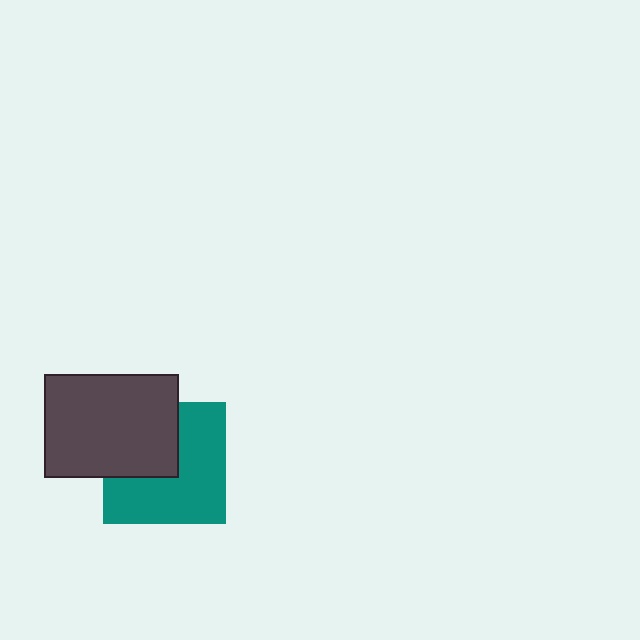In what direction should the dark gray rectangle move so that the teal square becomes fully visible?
The dark gray rectangle should move toward the upper-left. That is the shortest direction to clear the overlap and leave the teal square fully visible.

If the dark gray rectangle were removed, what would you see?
You would see the complete teal square.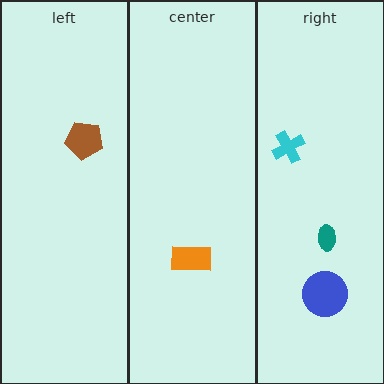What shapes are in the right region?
The cyan cross, the teal ellipse, the blue circle.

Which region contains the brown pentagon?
The left region.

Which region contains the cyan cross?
The right region.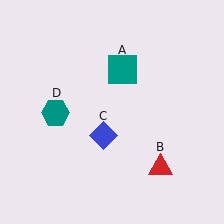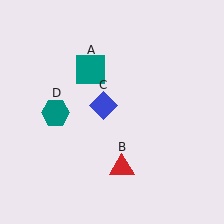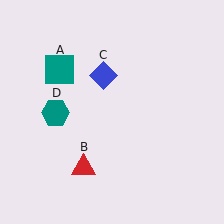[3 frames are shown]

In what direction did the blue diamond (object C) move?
The blue diamond (object C) moved up.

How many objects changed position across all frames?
3 objects changed position: teal square (object A), red triangle (object B), blue diamond (object C).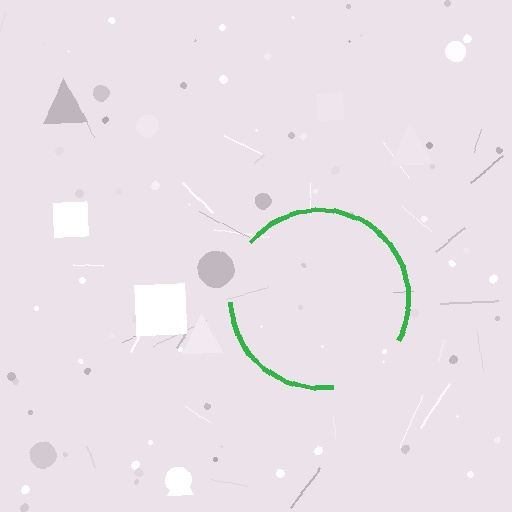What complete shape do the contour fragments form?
The contour fragments form a circle.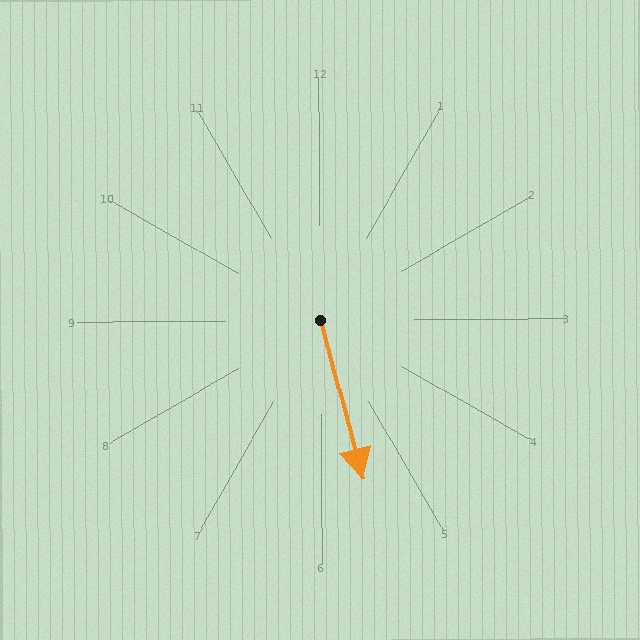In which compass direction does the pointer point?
South.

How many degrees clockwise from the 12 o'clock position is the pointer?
Approximately 165 degrees.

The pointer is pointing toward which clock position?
Roughly 6 o'clock.